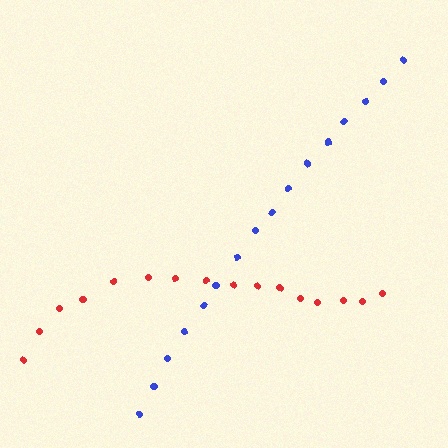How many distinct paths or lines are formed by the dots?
There are 2 distinct paths.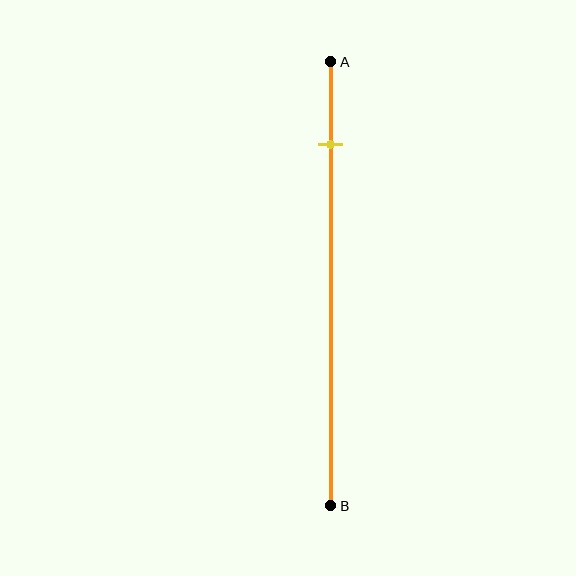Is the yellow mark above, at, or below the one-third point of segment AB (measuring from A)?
The yellow mark is above the one-third point of segment AB.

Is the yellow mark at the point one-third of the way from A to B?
No, the mark is at about 20% from A, not at the 33% one-third point.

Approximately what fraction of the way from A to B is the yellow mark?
The yellow mark is approximately 20% of the way from A to B.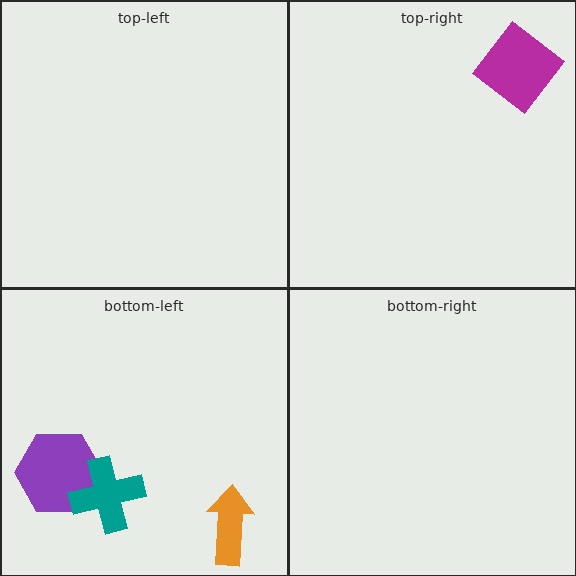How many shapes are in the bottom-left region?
3.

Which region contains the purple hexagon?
The bottom-left region.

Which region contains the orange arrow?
The bottom-left region.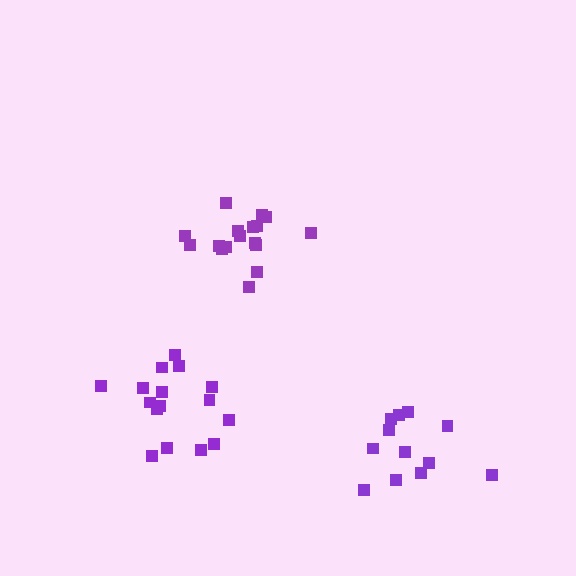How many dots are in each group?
Group 1: 17 dots, Group 2: 12 dots, Group 3: 16 dots (45 total).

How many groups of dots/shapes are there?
There are 3 groups.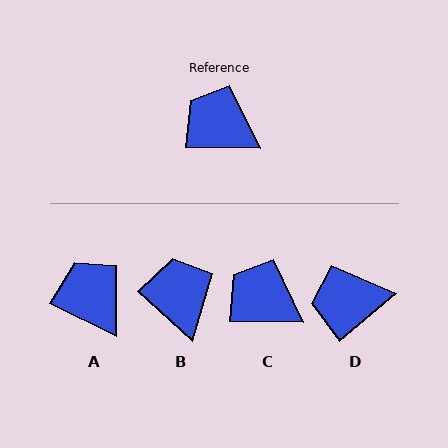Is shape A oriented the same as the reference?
No, it is off by about 26 degrees.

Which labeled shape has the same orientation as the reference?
C.